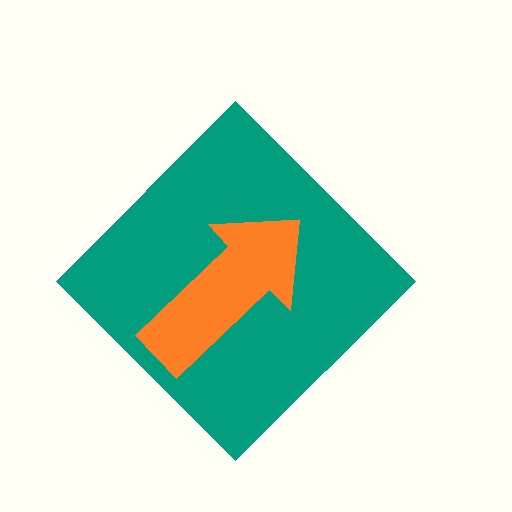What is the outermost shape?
The teal diamond.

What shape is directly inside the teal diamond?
The orange arrow.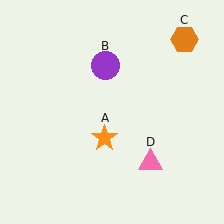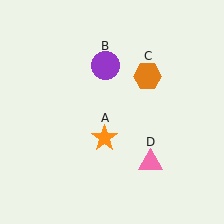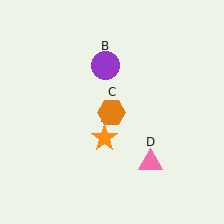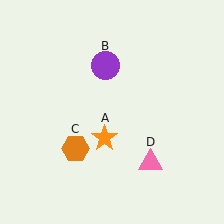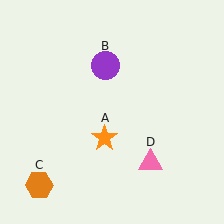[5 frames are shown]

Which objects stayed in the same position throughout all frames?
Orange star (object A) and purple circle (object B) and pink triangle (object D) remained stationary.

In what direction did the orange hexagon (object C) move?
The orange hexagon (object C) moved down and to the left.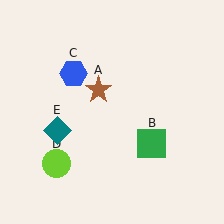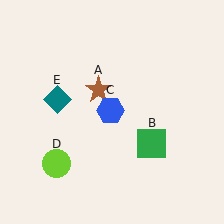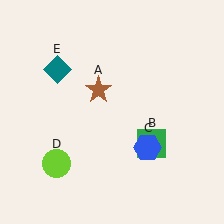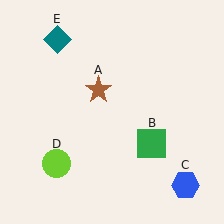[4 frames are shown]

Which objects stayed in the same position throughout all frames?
Brown star (object A) and green square (object B) and lime circle (object D) remained stationary.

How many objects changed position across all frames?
2 objects changed position: blue hexagon (object C), teal diamond (object E).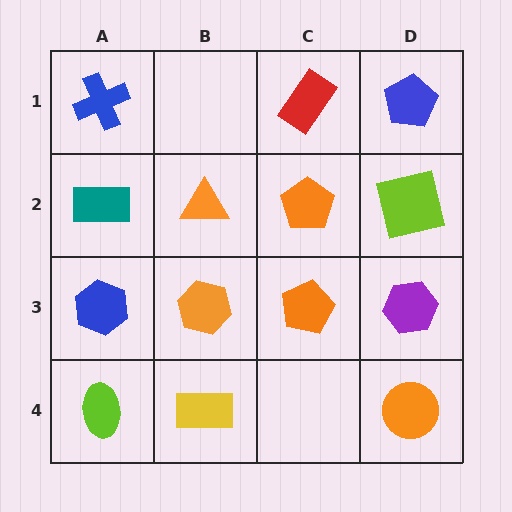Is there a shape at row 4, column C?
No, that cell is empty.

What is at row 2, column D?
A lime square.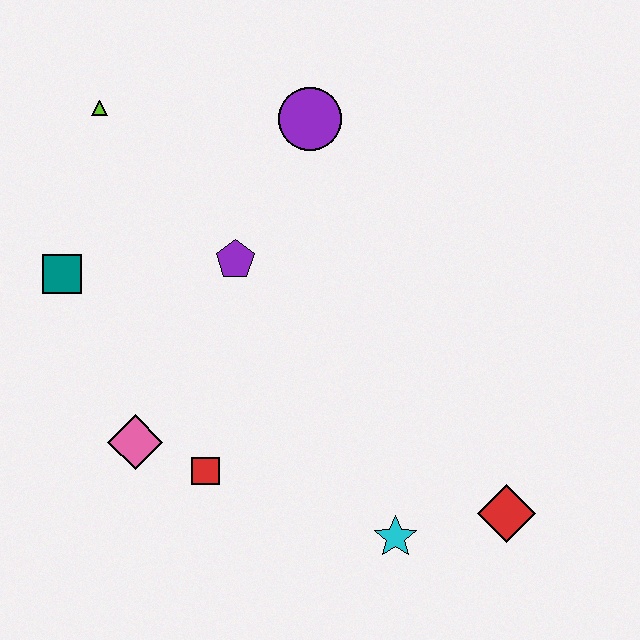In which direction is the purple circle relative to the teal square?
The purple circle is to the right of the teal square.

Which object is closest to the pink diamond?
The red square is closest to the pink diamond.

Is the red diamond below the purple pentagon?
Yes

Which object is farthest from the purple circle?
The red diamond is farthest from the purple circle.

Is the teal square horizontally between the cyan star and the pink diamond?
No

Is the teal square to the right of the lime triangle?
No